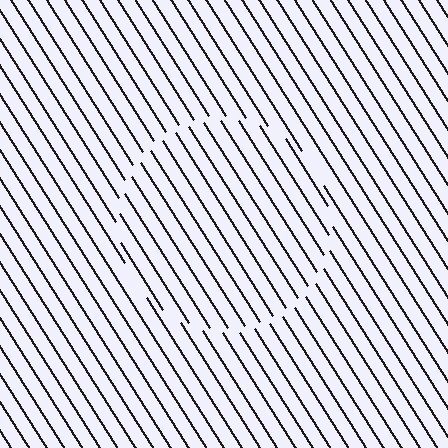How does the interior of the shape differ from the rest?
The interior of the shape contains the same grating, shifted by half a period — the contour is defined by the phase discontinuity where line-ends from the inner and outer gratings abut.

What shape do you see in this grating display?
An illusory circle. The interior of the shape contains the same grating, shifted by half a period — the contour is defined by the phase discontinuity where line-ends from the inner and outer gratings abut.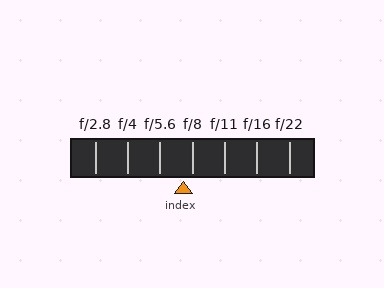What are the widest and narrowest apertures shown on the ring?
The widest aperture shown is f/2.8 and the narrowest is f/22.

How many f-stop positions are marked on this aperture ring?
There are 7 f-stop positions marked.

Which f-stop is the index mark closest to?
The index mark is closest to f/8.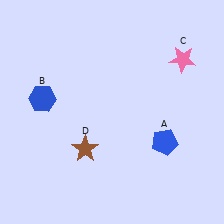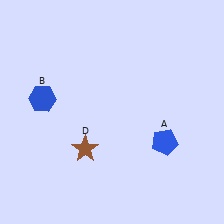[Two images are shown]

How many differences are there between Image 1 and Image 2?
There is 1 difference between the two images.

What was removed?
The pink star (C) was removed in Image 2.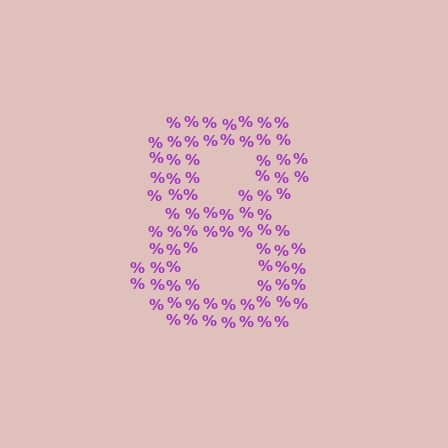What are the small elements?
The small elements are percent signs.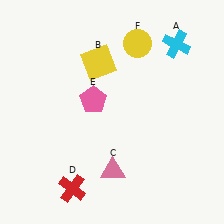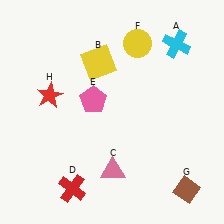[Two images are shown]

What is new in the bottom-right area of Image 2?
A brown diamond (G) was added in the bottom-right area of Image 2.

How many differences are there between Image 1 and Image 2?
There are 2 differences between the two images.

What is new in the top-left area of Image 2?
A red star (H) was added in the top-left area of Image 2.